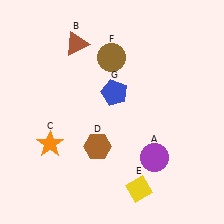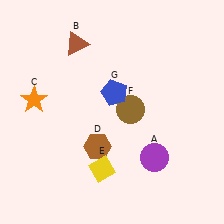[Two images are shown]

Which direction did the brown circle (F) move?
The brown circle (F) moved down.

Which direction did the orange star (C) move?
The orange star (C) moved up.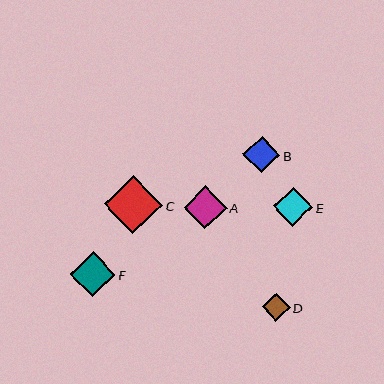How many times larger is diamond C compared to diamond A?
Diamond C is approximately 1.3 times the size of diamond A.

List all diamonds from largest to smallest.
From largest to smallest: C, F, A, E, B, D.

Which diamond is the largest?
Diamond C is the largest with a size of approximately 58 pixels.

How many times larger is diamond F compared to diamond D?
Diamond F is approximately 1.6 times the size of diamond D.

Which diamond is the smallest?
Diamond D is the smallest with a size of approximately 27 pixels.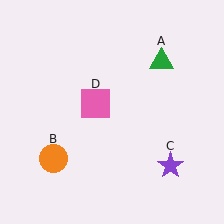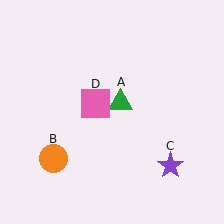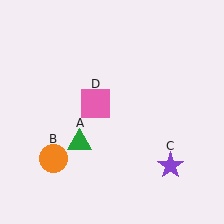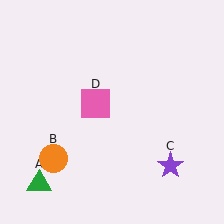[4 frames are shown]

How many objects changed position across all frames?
1 object changed position: green triangle (object A).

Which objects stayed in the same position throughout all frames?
Orange circle (object B) and purple star (object C) and pink square (object D) remained stationary.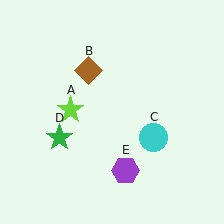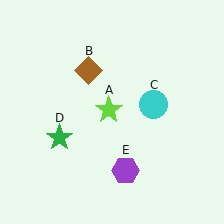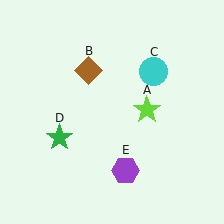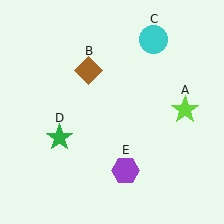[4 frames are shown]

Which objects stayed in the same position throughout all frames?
Brown diamond (object B) and green star (object D) and purple hexagon (object E) remained stationary.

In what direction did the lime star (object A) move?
The lime star (object A) moved right.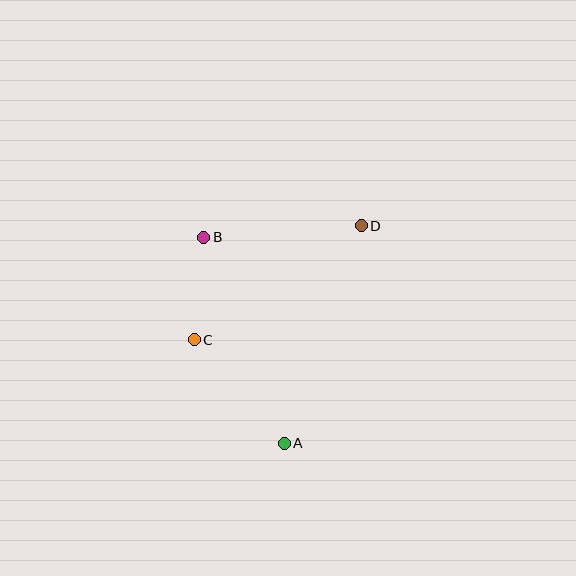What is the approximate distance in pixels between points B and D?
The distance between B and D is approximately 158 pixels.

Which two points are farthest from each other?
Points A and D are farthest from each other.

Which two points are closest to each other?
Points B and C are closest to each other.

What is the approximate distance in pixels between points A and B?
The distance between A and B is approximately 221 pixels.